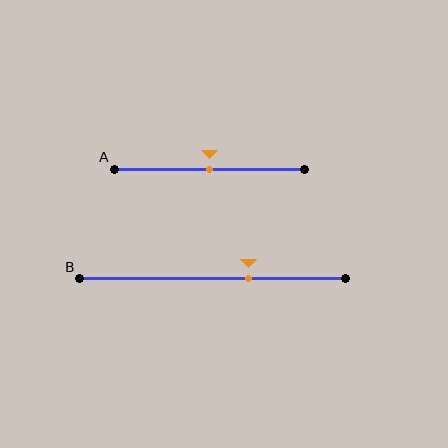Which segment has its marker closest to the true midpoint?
Segment A has its marker closest to the true midpoint.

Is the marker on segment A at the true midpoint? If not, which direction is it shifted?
Yes, the marker on segment A is at the true midpoint.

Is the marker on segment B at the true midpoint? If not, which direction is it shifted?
No, the marker on segment B is shifted to the right by about 14% of the segment length.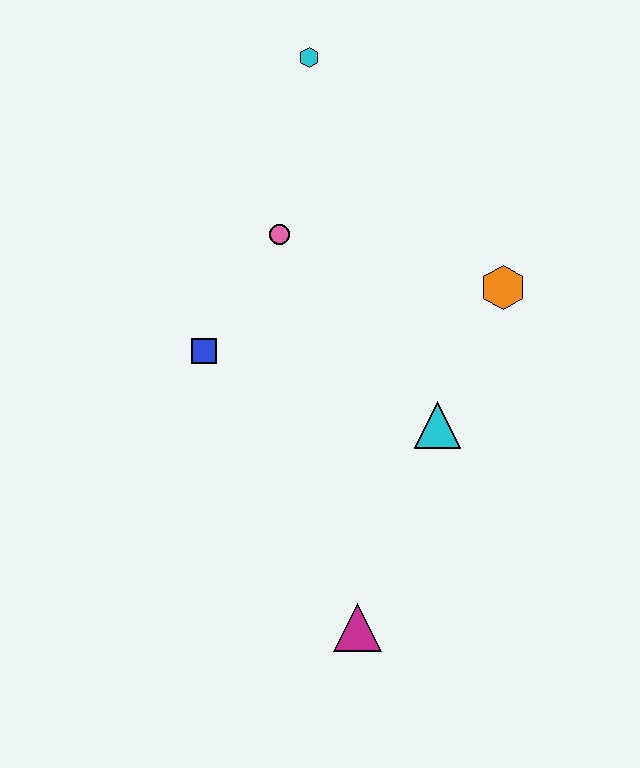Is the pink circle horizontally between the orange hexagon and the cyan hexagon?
No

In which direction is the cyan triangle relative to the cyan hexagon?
The cyan triangle is below the cyan hexagon.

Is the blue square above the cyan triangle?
Yes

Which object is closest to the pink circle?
The blue square is closest to the pink circle.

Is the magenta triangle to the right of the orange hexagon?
No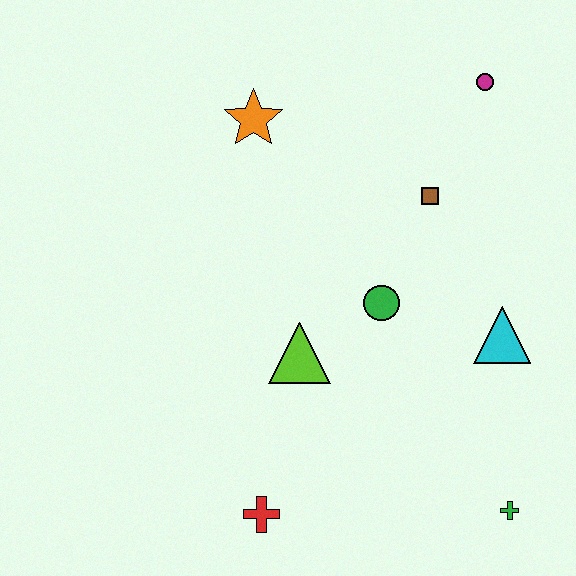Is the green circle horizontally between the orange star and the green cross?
Yes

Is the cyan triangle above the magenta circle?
No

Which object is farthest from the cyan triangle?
The orange star is farthest from the cyan triangle.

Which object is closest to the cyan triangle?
The green circle is closest to the cyan triangle.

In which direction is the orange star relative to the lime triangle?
The orange star is above the lime triangle.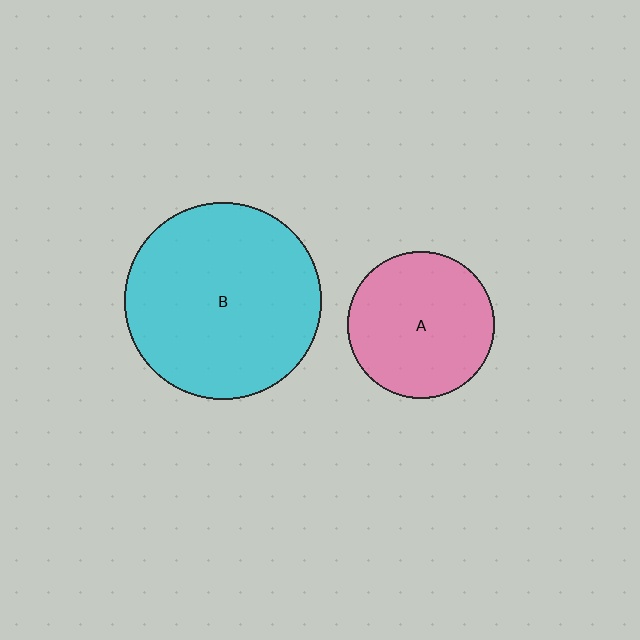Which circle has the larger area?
Circle B (cyan).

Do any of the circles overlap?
No, none of the circles overlap.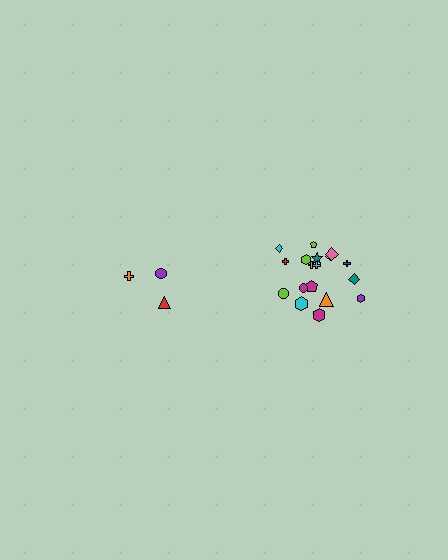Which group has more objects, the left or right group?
The right group.